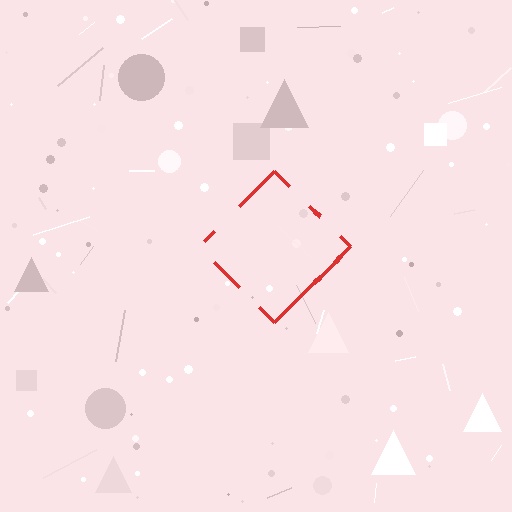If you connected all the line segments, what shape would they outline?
They would outline a diamond.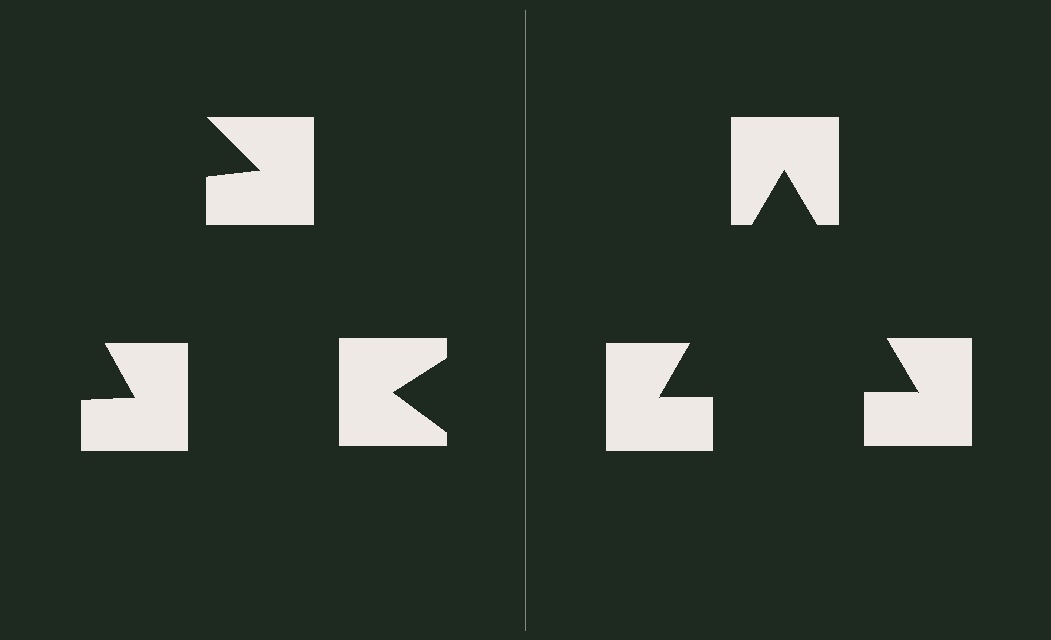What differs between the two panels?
The notched squares are positioned identically on both sides; only the wedge orientations differ. On the right they align to a triangle; on the left they are misaligned.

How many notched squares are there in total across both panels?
6 — 3 on each side.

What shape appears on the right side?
An illusory triangle.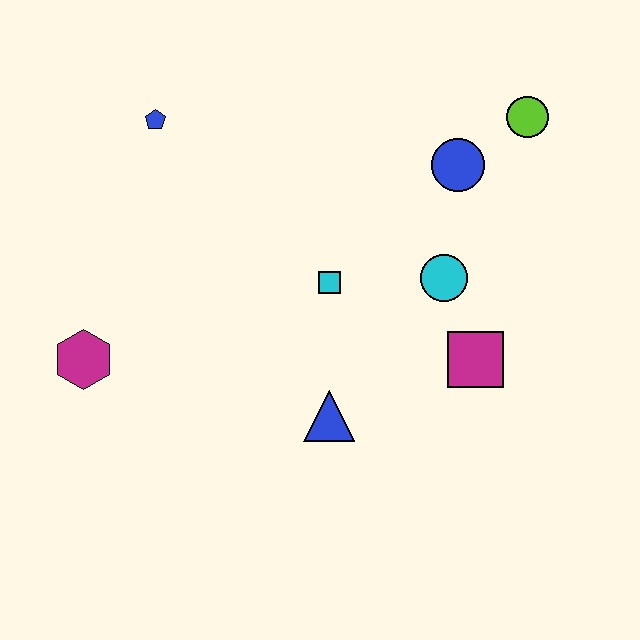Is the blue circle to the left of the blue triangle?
No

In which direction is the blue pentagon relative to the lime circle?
The blue pentagon is to the left of the lime circle.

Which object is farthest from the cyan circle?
The magenta hexagon is farthest from the cyan circle.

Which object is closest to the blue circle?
The lime circle is closest to the blue circle.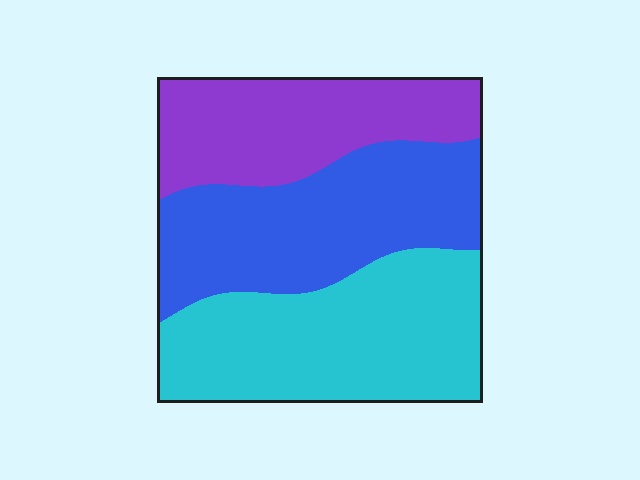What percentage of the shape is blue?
Blue covers 35% of the shape.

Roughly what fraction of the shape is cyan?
Cyan takes up about three eighths (3/8) of the shape.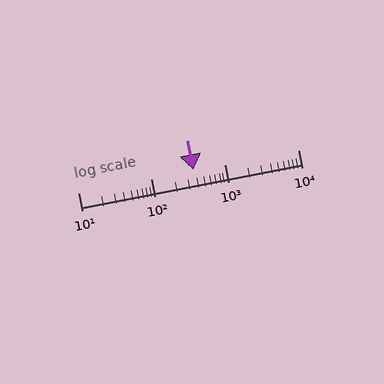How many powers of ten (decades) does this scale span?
The scale spans 3 decades, from 10 to 10000.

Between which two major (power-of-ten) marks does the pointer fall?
The pointer is between 100 and 1000.